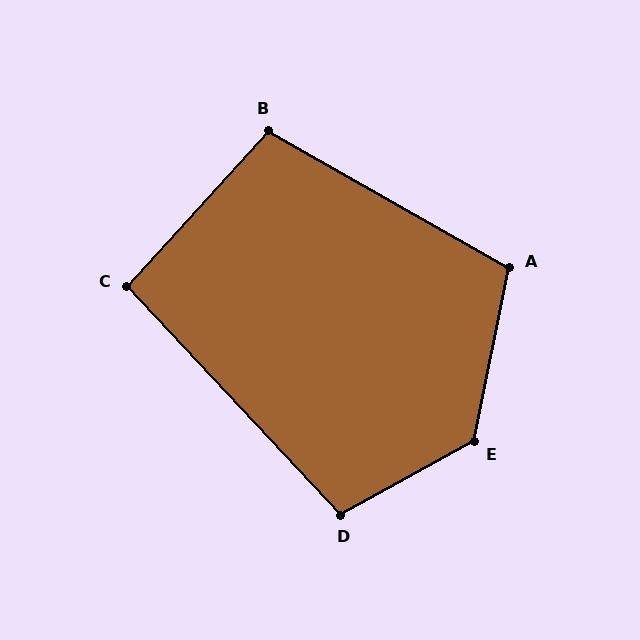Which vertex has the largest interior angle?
E, at approximately 130 degrees.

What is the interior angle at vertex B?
Approximately 103 degrees (obtuse).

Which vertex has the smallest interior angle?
C, at approximately 95 degrees.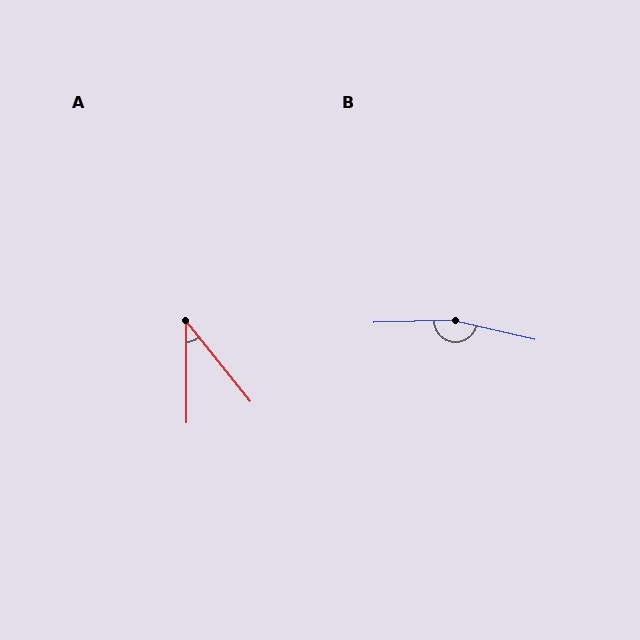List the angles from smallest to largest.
A (38°), B (166°).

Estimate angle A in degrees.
Approximately 38 degrees.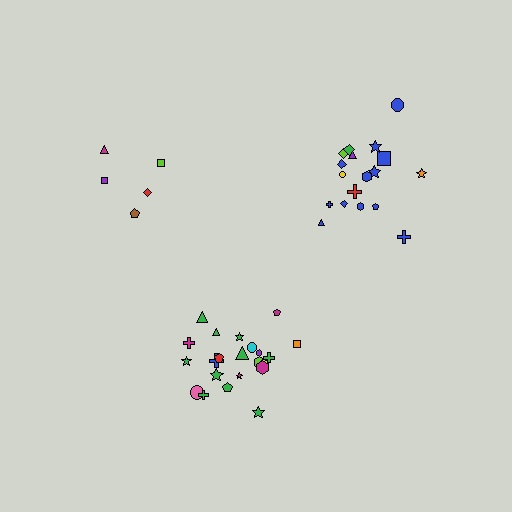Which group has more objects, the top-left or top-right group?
The top-right group.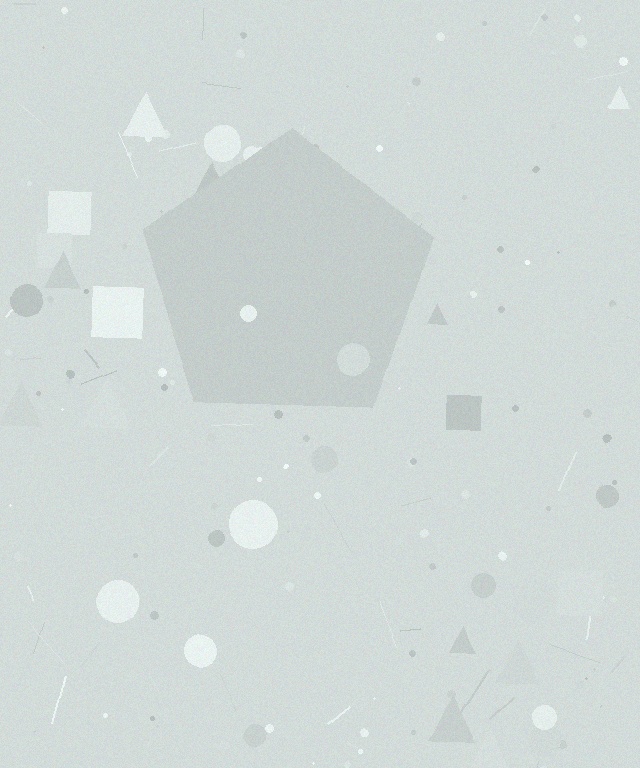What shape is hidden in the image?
A pentagon is hidden in the image.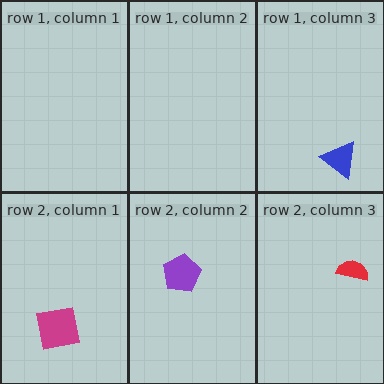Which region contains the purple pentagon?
The row 2, column 2 region.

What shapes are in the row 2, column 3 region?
The red semicircle.